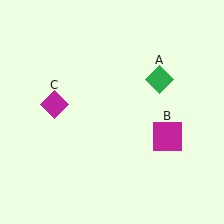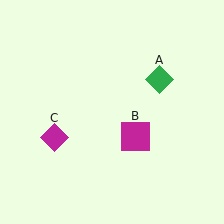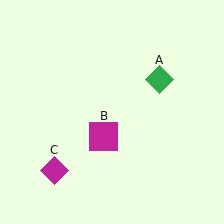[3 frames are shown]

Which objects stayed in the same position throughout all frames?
Green diamond (object A) remained stationary.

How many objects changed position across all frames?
2 objects changed position: magenta square (object B), magenta diamond (object C).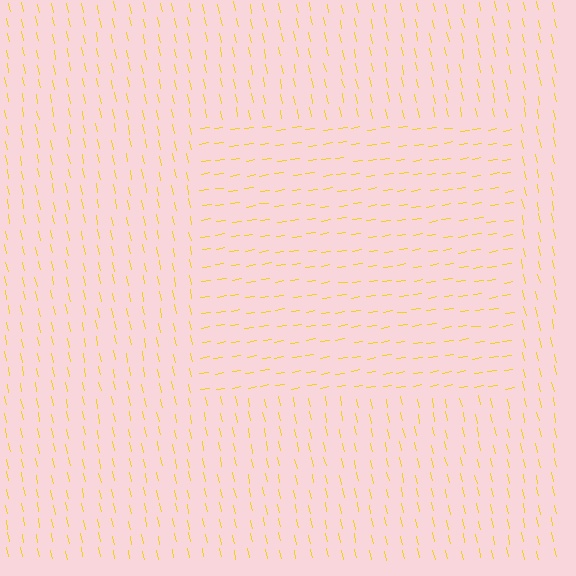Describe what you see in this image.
The image is filled with small yellow line segments. A rectangle region in the image has lines oriented differently from the surrounding lines, creating a visible texture boundary.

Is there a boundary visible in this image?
Yes, there is a texture boundary formed by a change in line orientation.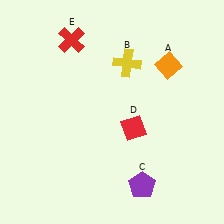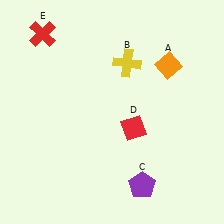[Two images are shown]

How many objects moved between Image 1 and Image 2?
1 object moved between the two images.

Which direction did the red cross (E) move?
The red cross (E) moved left.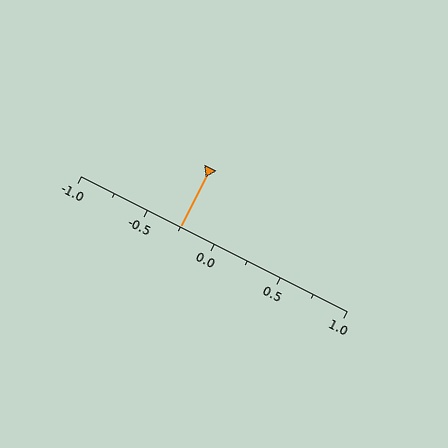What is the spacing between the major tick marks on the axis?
The major ticks are spaced 0.5 apart.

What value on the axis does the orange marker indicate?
The marker indicates approximately -0.25.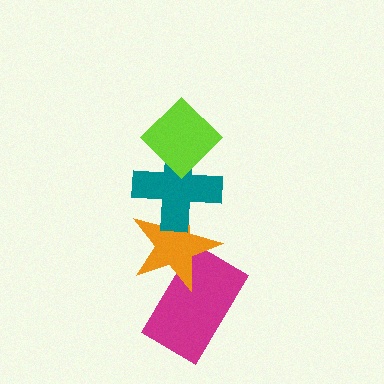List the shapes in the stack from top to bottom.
From top to bottom: the lime diamond, the teal cross, the orange star, the magenta rectangle.